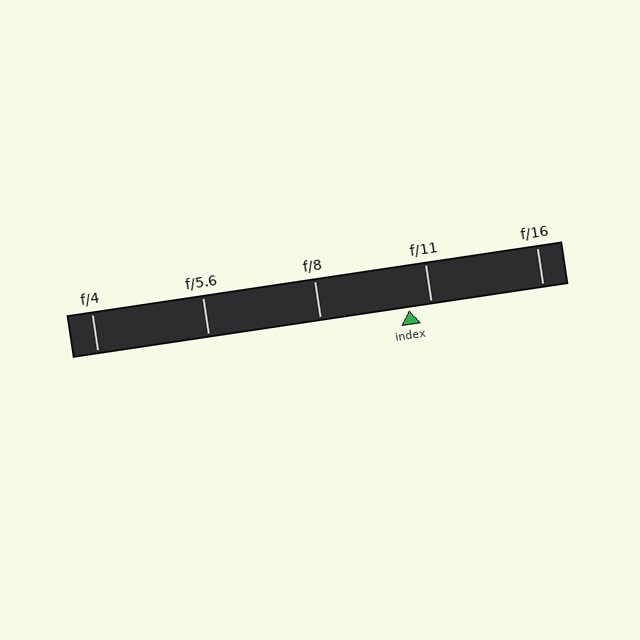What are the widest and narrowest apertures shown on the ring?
The widest aperture shown is f/4 and the narrowest is f/16.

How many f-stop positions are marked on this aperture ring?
There are 5 f-stop positions marked.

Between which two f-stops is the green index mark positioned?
The index mark is between f/8 and f/11.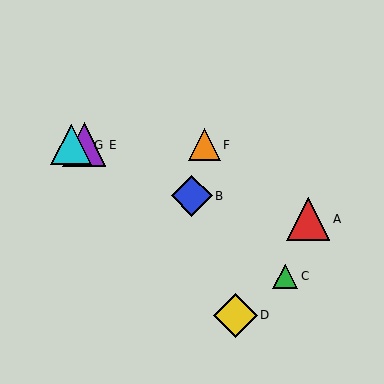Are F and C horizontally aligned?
No, F is at y≈145 and C is at y≈276.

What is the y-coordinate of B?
Object B is at y≈196.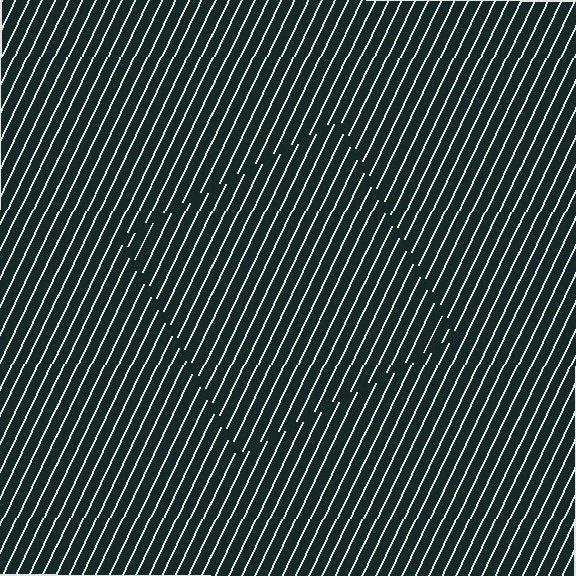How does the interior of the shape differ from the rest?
The interior of the shape contains the same grating, shifted by half a period — the contour is defined by the phase discontinuity where line-ends from the inner and outer gratings abut.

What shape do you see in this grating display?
An illusory square. The interior of the shape contains the same grating, shifted by half a period — the contour is defined by the phase discontinuity where line-ends from the inner and outer gratings abut.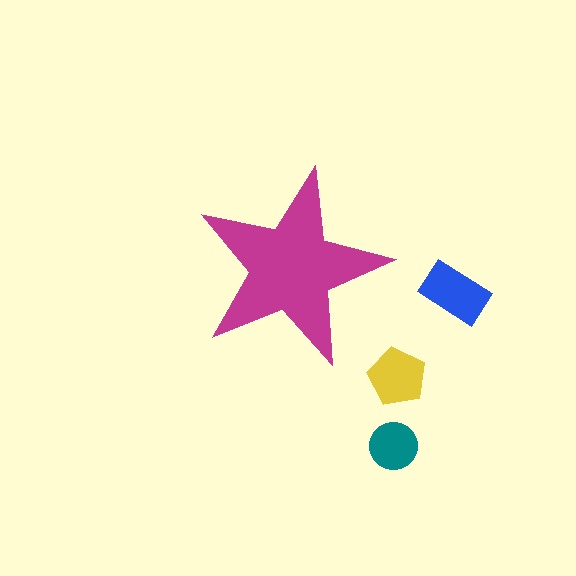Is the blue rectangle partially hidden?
No, the blue rectangle is fully visible.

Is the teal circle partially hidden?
No, the teal circle is fully visible.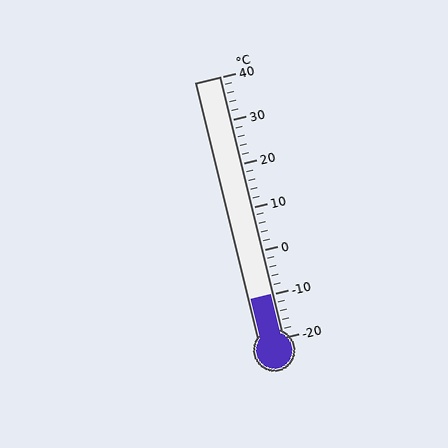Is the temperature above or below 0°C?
The temperature is below 0°C.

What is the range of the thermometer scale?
The thermometer scale ranges from -20°C to 40°C.